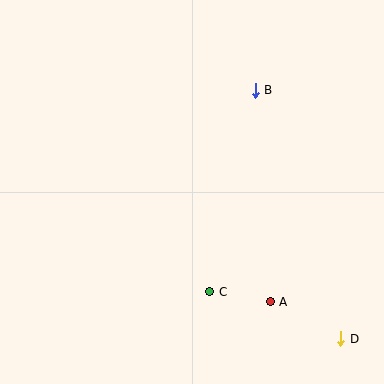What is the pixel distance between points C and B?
The distance between C and B is 206 pixels.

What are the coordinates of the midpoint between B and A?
The midpoint between B and A is at (263, 196).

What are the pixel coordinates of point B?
Point B is at (255, 90).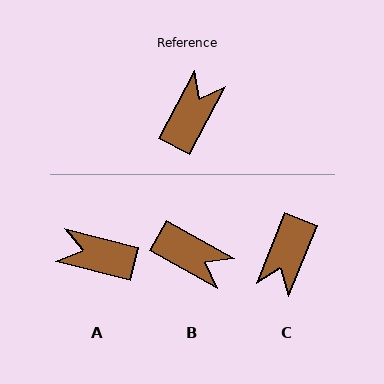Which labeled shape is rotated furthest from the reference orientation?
C, about 174 degrees away.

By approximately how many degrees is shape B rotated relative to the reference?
Approximately 91 degrees clockwise.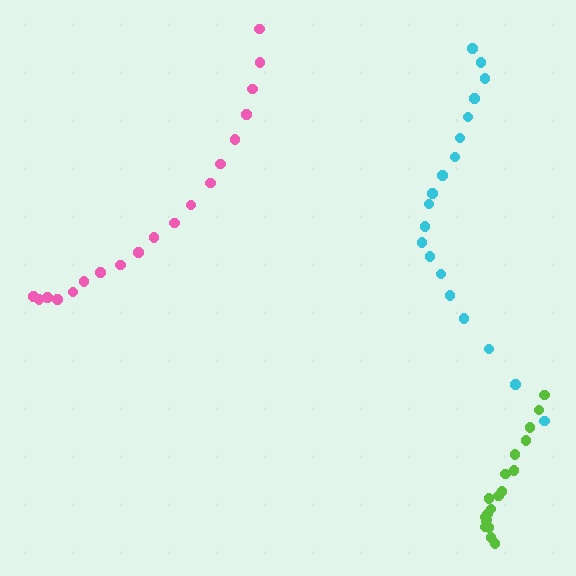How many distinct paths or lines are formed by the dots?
There are 3 distinct paths.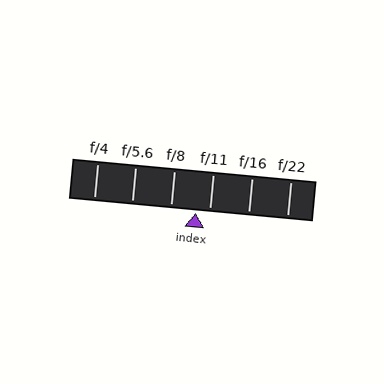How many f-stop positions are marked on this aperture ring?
There are 6 f-stop positions marked.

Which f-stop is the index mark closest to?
The index mark is closest to f/11.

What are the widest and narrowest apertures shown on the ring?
The widest aperture shown is f/4 and the narrowest is f/22.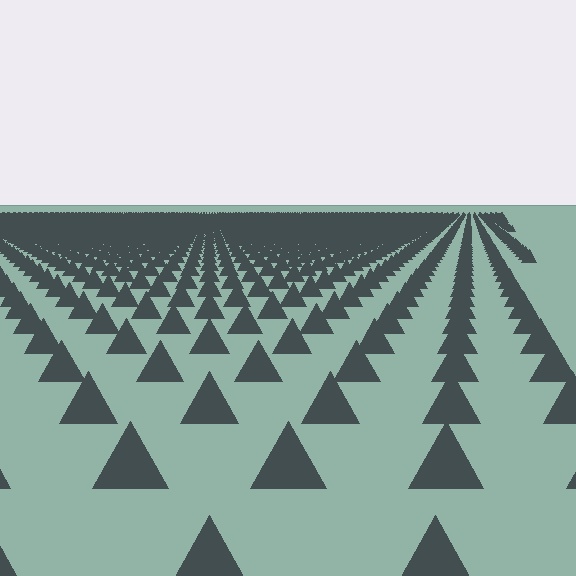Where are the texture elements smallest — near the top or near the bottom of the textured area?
Near the top.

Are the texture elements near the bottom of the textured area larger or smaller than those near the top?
Larger. Near the bottom, elements are closer to the viewer and appear at a bigger on-screen size.